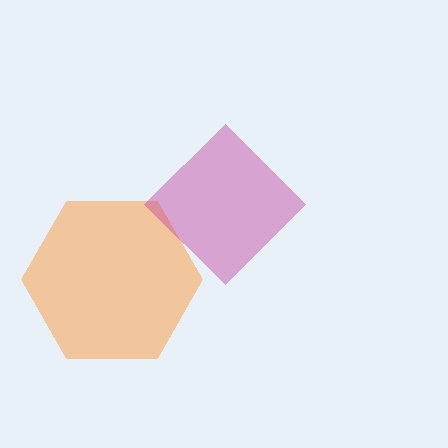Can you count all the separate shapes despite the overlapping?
Yes, there are 2 separate shapes.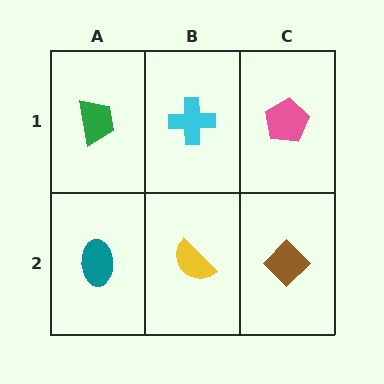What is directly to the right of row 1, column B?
A pink pentagon.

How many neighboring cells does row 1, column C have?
2.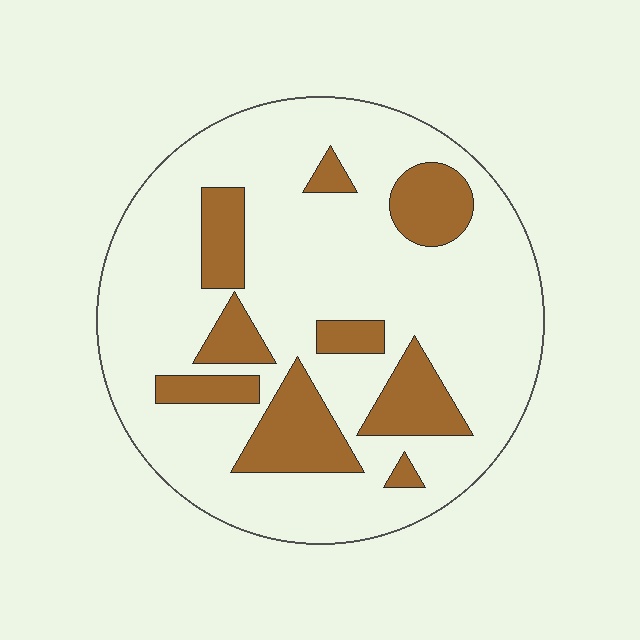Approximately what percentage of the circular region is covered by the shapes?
Approximately 20%.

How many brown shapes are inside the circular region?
9.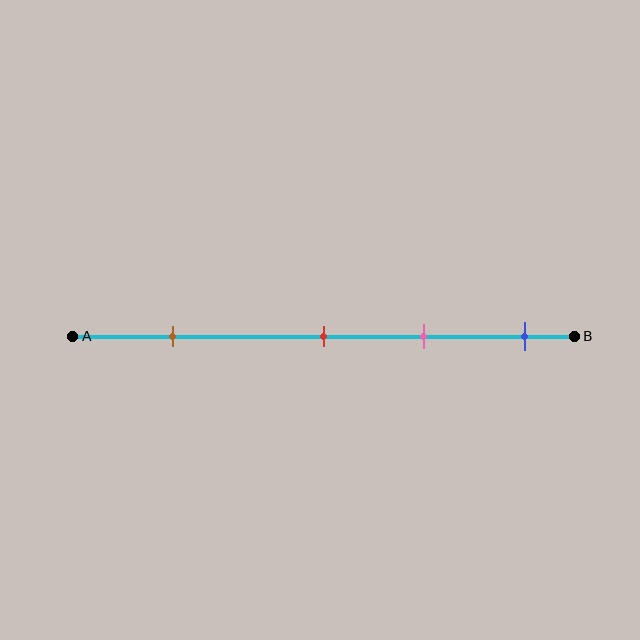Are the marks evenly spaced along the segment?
No, the marks are not evenly spaced.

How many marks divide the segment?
There are 4 marks dividing the segment.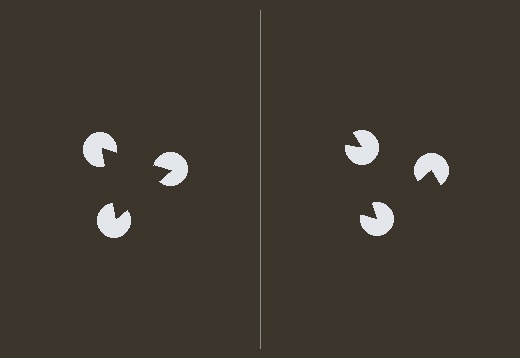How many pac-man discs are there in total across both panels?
6 — 3 on each side.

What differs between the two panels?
The pac-man discs are positioned identically on both sides; only the wedge orientations differ. On the left they align to a triangle; on the right they are misaligned.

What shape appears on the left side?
An illusory triangle.